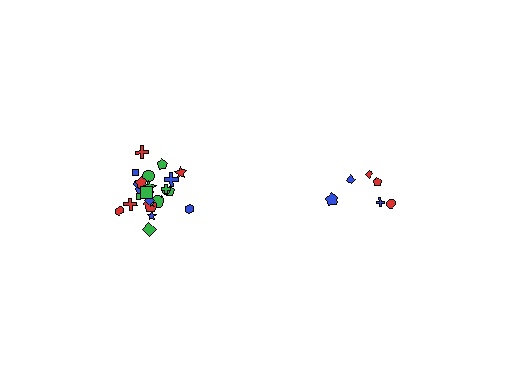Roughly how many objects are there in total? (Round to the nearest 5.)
Roughly 30 objects in total.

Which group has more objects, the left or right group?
The left group.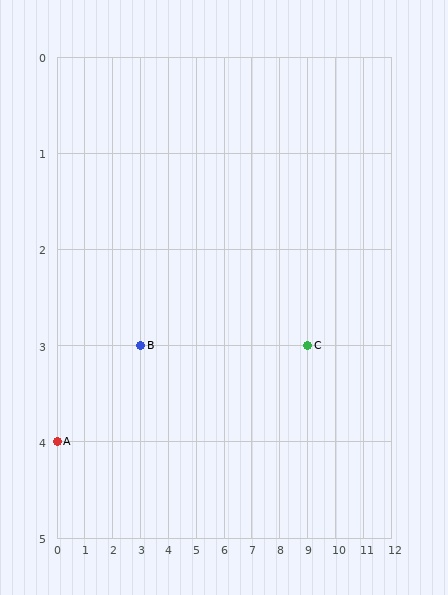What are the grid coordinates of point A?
Point A is at grid coordinates (0, 4).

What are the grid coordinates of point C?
Point C is at grid coordinates (9, 3).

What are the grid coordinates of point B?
Point B is at grid coordinates (3, 3).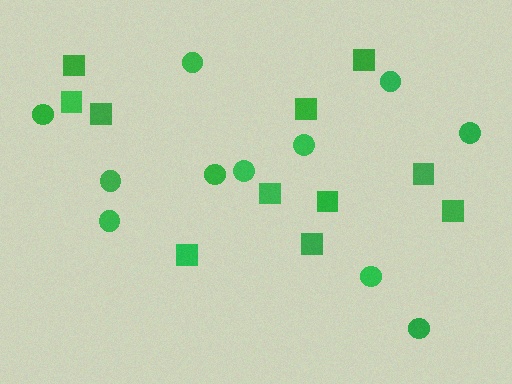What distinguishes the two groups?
There are 2 groups: one group of circles (11) and one group of squares (11).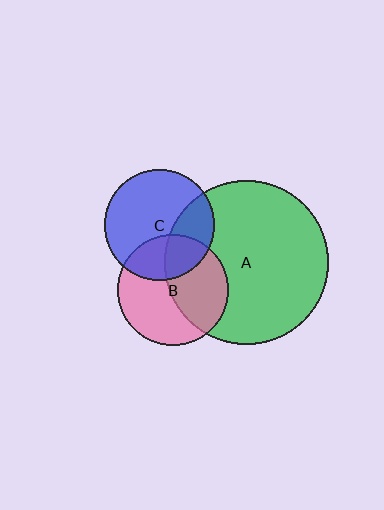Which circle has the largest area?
Circle A (green).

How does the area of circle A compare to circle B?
Approximately 2.2 times.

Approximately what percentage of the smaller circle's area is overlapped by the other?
Approximately 30%.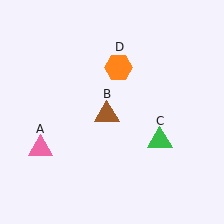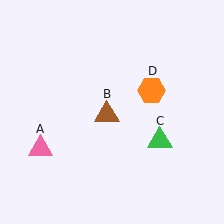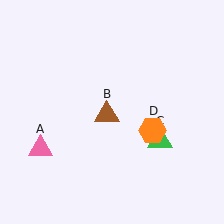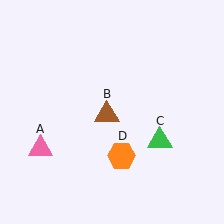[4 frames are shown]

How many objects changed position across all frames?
1 object changed position: orange hexagon (object D).